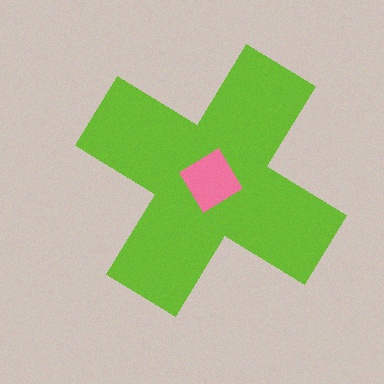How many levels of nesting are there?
2.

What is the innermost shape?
The pink diamond.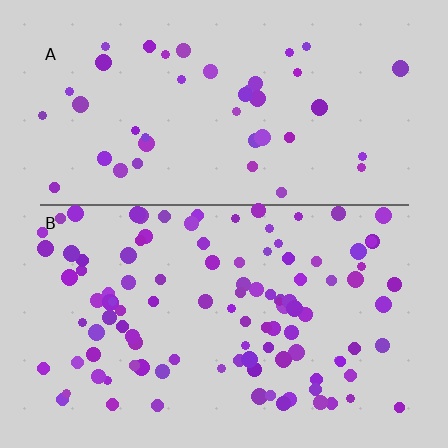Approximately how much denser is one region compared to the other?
Approximately 2.5× — region B over region A.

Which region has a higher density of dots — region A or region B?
B (the bottom).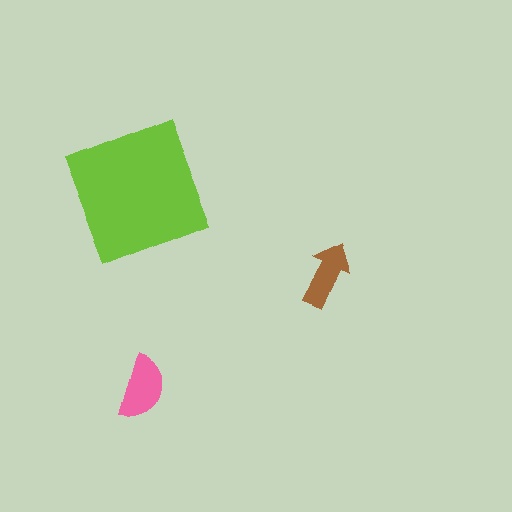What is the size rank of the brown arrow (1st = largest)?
3rd.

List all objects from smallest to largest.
The brown arrow, the pink semicircle, the lime square.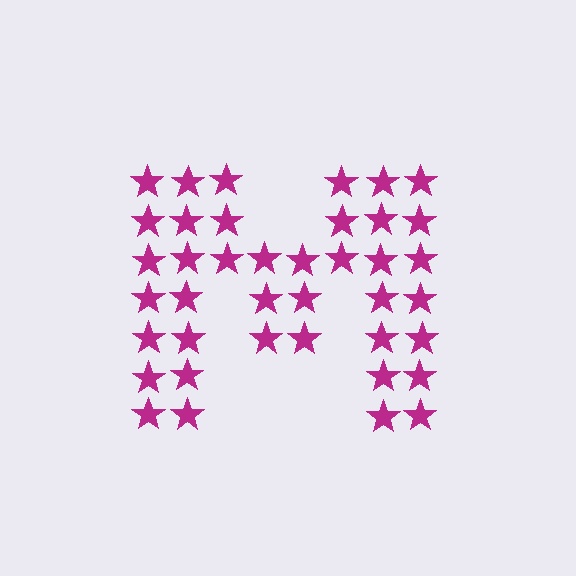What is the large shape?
The large shape is the letter M.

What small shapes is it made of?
It is made of small stars.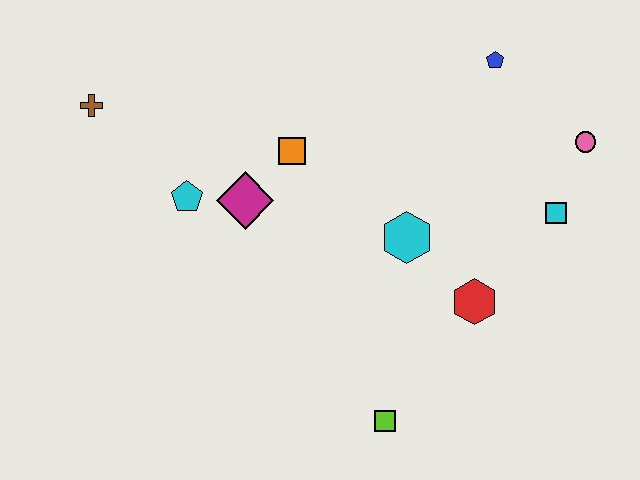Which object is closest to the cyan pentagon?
The magenta diamond is closest to the cyan pentagon.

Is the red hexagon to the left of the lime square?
No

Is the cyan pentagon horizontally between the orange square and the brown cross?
Yes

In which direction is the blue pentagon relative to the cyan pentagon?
The blue pentagon is to the right of the cyan pentagon.